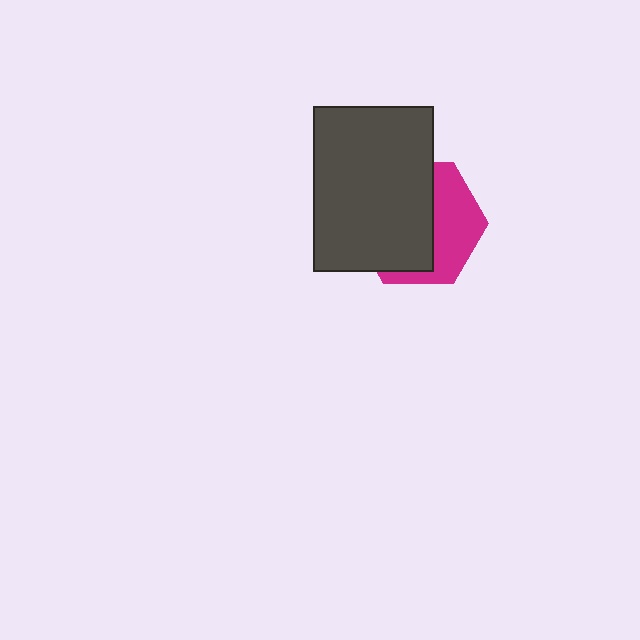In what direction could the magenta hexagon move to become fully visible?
The magenta hexagon could move right. That would shift it out from behind the dark gray rectangle entirely.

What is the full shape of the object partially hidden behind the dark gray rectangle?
The partially hidden object is a magenta hexagon.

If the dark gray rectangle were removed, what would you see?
You would see the complete magenta hexagon.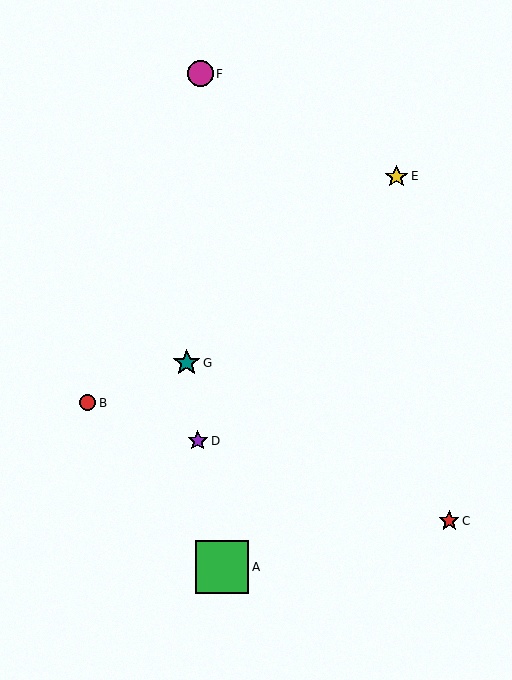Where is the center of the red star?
The center of the red star is at (449, 521).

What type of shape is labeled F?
Shape F is a magenta circle.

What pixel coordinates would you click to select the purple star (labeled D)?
Click at (198, 441) to select the purple star D.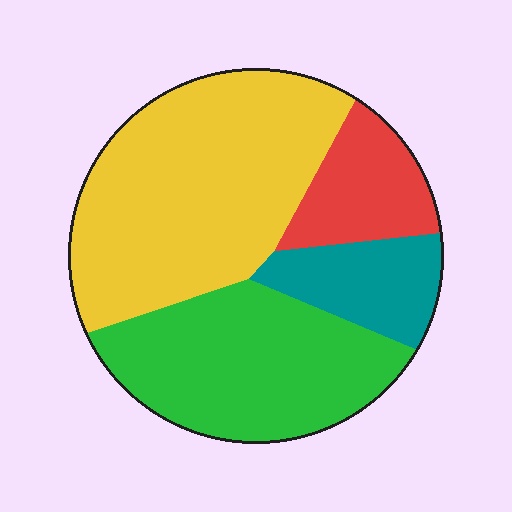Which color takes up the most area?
Yellow, at roughly 45%.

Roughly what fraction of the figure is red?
Red covers 13% of the figure.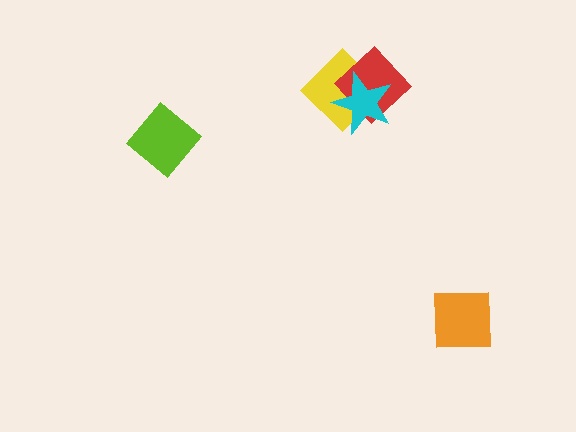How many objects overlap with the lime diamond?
0 objects overlap with the lime diamond.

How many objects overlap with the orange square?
0 objects overlap with the orange square.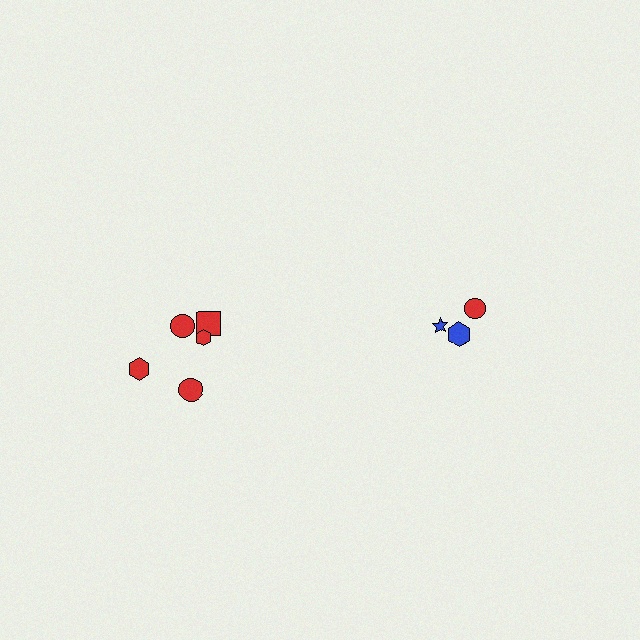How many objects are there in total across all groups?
There are 8 objects.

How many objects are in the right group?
There are 3 objects.